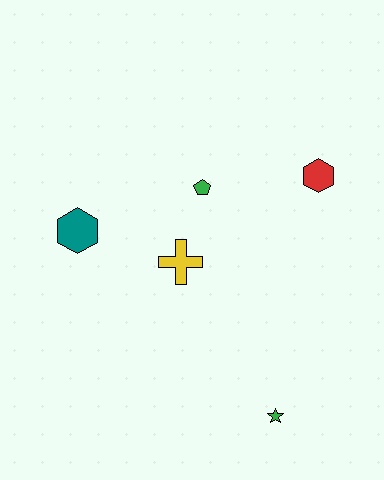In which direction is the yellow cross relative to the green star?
The yellow cross is above the green star.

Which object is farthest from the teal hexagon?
The green star is farthest from the teal hexagon.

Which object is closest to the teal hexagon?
The yellow cross is closest to the teal hexagon.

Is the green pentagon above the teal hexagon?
Yes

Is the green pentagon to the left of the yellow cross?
No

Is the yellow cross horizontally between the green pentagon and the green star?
No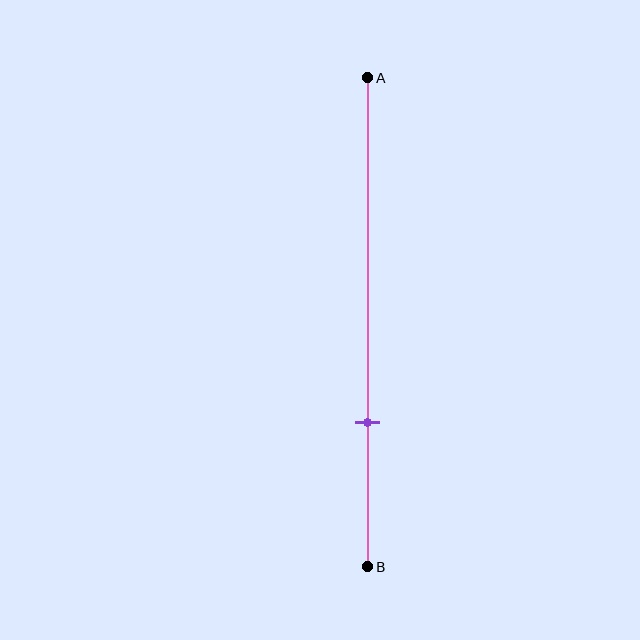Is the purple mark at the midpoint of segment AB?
No, the mark is at about 70% from A, not at the 50% midpoint.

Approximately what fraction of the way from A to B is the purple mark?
The purple mark is approximately 70% of the way from A to B.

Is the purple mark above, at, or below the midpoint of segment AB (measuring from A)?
The purple mark is below the midpoint of segment AB.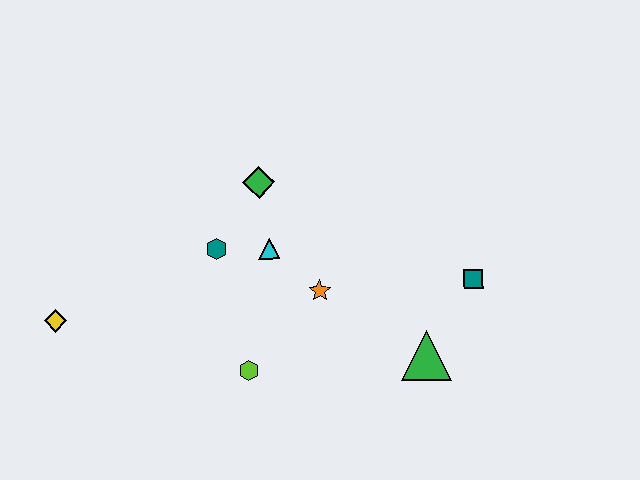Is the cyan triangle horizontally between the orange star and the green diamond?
Yes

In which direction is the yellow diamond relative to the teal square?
The yellow diamond is to the left of the teal square.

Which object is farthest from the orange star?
The yellow diamond is farthest from the orange star.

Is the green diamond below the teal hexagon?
No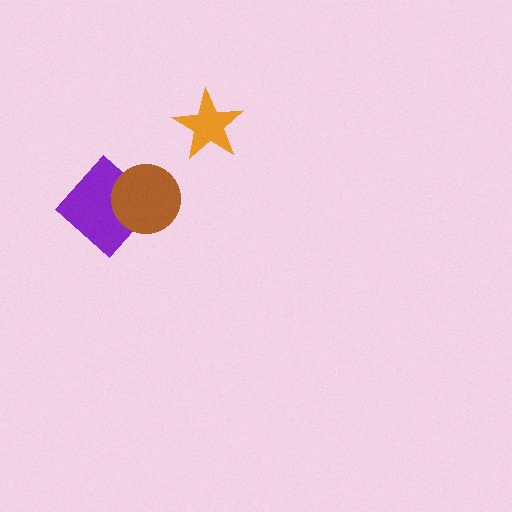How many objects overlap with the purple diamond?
1 object overlaps with the purple diamond.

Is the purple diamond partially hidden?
Yes, it is partially covered by another shape.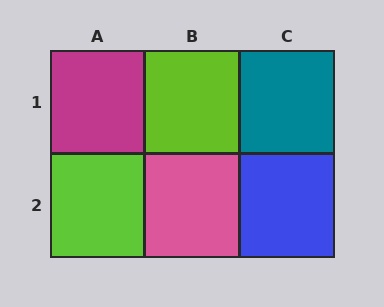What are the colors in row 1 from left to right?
Magenta, lime, teal.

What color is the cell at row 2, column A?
Lime.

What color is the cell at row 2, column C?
Blue.